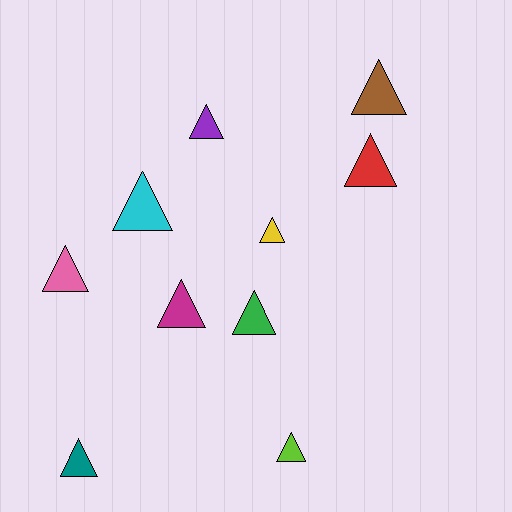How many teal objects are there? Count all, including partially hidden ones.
There is 1 teal object.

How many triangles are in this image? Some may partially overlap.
There are 10 triangles.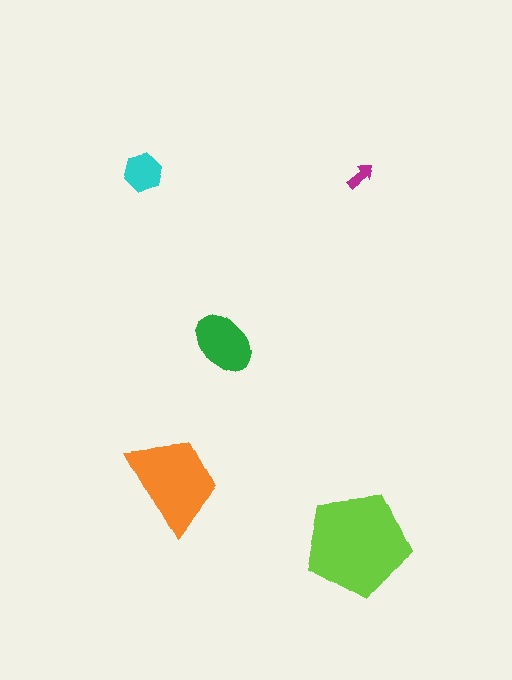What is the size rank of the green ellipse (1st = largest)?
3rd.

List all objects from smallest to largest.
The magenta arrow, the cyan hexagon, the green ellipse, the orange trapezoid, the lime pentagon.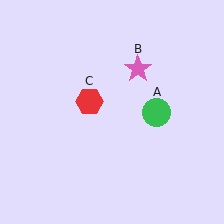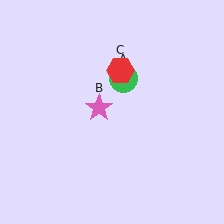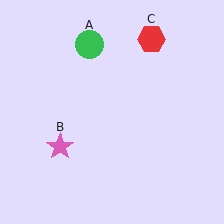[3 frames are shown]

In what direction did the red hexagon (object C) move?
The red hexagon (object C) moved up and to the right.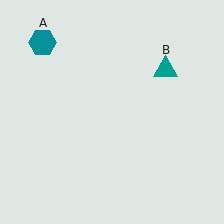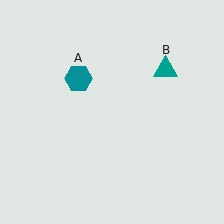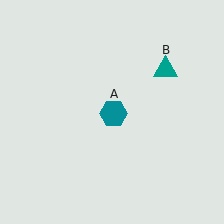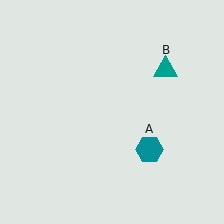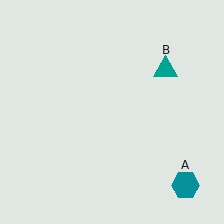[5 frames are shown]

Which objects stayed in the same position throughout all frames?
Teal triangle (object B) remained stationary.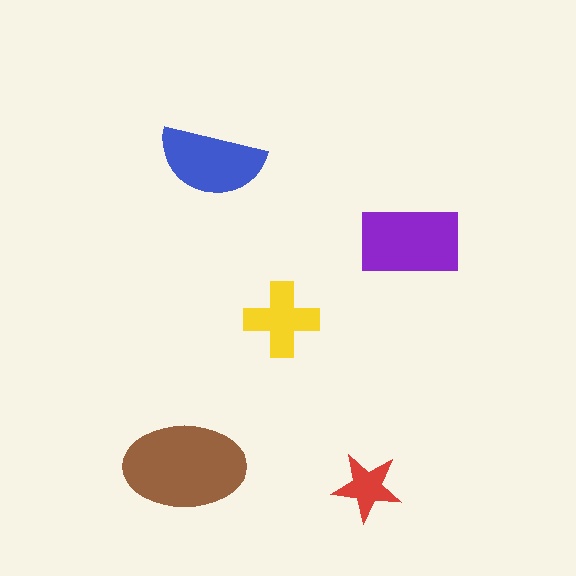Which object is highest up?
The blue semicircle is topmost.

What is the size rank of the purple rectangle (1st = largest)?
2nd.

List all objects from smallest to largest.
The red star, the yellow cross, the blue semicircle, the purple rectangle, the brown ellipse.